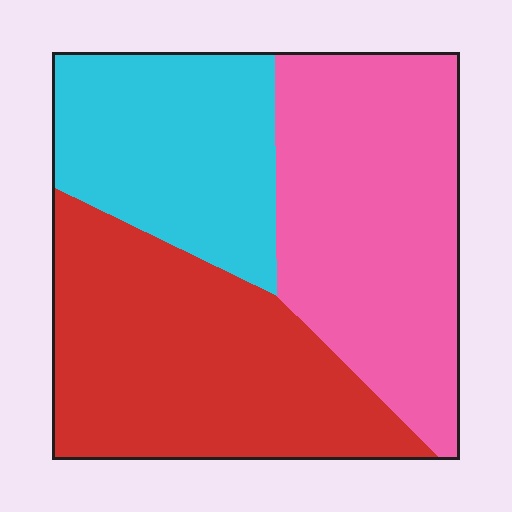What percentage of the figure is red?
Red takes up about three eighths (3/8) of the figure.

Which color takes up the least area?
Cyan, at roughly 25%.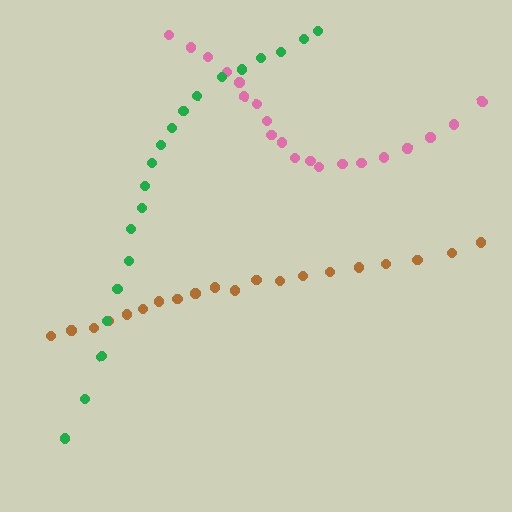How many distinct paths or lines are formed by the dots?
There are 3 distinct paths.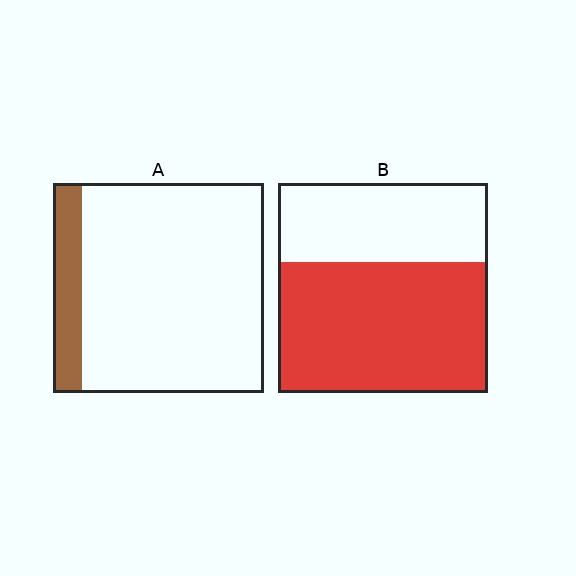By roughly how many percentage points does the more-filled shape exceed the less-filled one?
By roughly 50 percentage points (B over A).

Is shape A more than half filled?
No.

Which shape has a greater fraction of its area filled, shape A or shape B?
Shape B.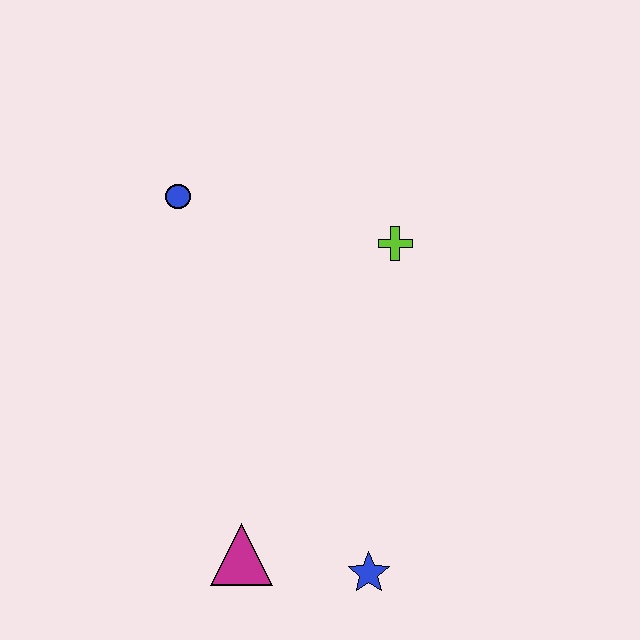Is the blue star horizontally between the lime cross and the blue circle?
Yes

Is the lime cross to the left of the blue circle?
No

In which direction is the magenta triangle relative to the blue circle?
The magenta triangle is below the blue circle.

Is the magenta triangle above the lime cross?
No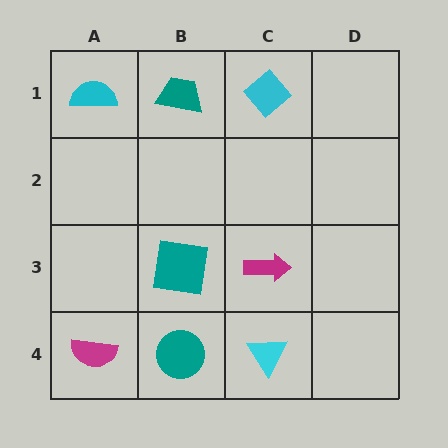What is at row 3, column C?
A magenta arrow.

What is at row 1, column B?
A teal trapezoid.